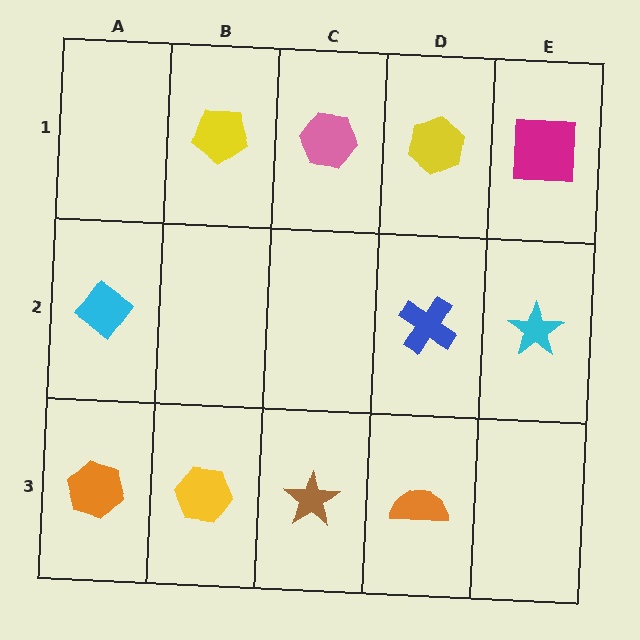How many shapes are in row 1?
4 shapes.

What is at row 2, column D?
A blue cross.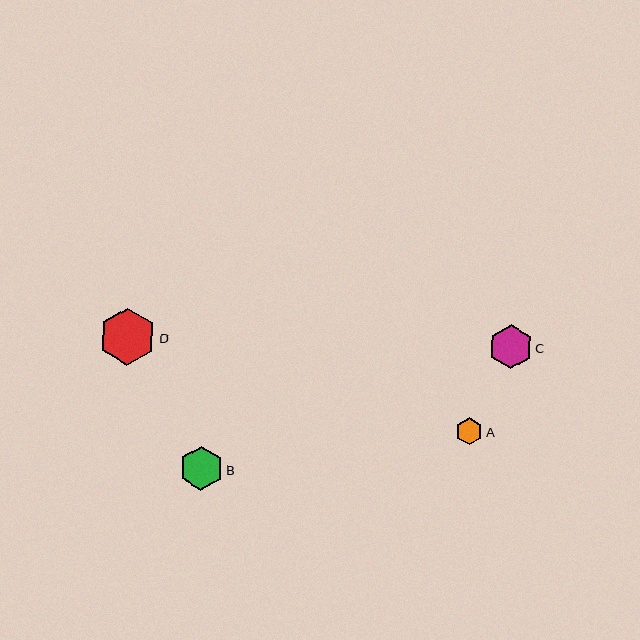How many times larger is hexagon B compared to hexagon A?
Hexagon B is approximately 1.6 times the size of hexagon A.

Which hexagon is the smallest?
Hexagon A is the smallest with a size of approximately 27 pixels.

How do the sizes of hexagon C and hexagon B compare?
Hexagon C and hexagon B are approximately the same size.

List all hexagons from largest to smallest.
From largest to smallest: D, C, B, A.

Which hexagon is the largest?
Hexagon D is the largest with a size of approximately 57 pixels.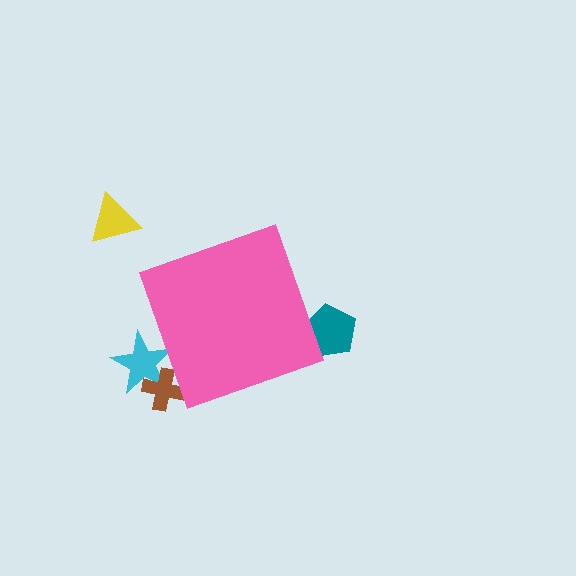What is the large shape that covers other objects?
A pink diamond.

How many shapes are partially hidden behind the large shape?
3 shapes are partially hidden.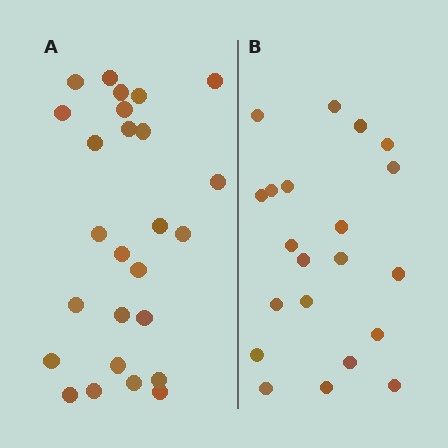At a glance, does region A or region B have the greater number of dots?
Region A (the left region) has more dots.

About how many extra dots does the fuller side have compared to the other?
Region A has about 5 more dots than region B.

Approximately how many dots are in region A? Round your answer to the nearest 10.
About 30 dots. (The exact count is 26, which rounds to 30.)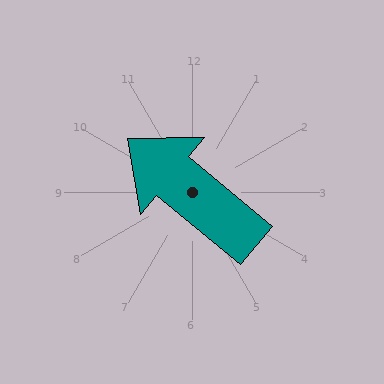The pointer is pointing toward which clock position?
Roughly 10 o'clock.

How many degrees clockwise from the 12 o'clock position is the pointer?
Approximately 310 degrees.